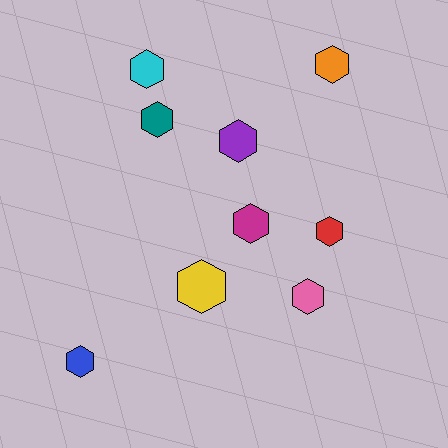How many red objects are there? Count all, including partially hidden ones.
There is 1 red object.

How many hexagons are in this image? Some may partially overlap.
There are 9 hexagons.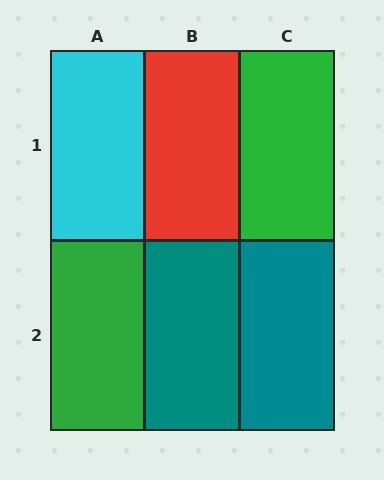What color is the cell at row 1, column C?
Green.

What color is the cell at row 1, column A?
Cyan.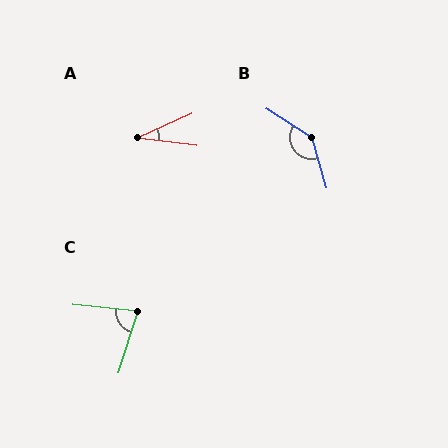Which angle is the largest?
B, at approximately 138 degrees.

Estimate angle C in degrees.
Approximately 78 degrees.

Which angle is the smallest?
A, at approximately 31 degrees.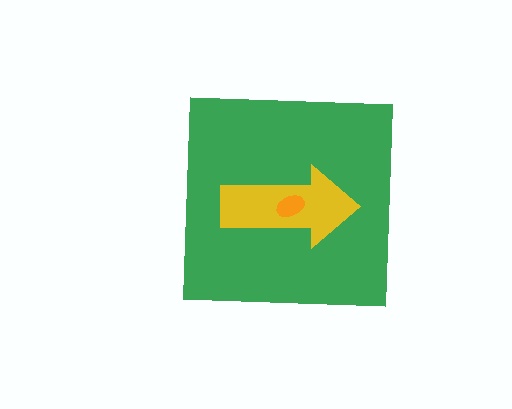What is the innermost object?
The orange ellipse.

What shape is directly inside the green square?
The yellow arrow.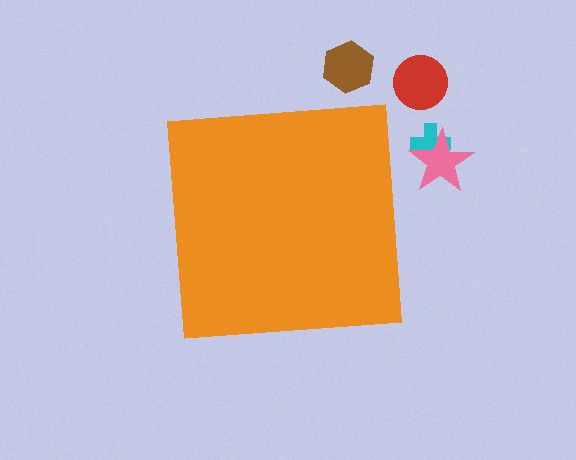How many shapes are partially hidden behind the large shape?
0 shapes are partially hidden.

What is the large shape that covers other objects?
An orange square.